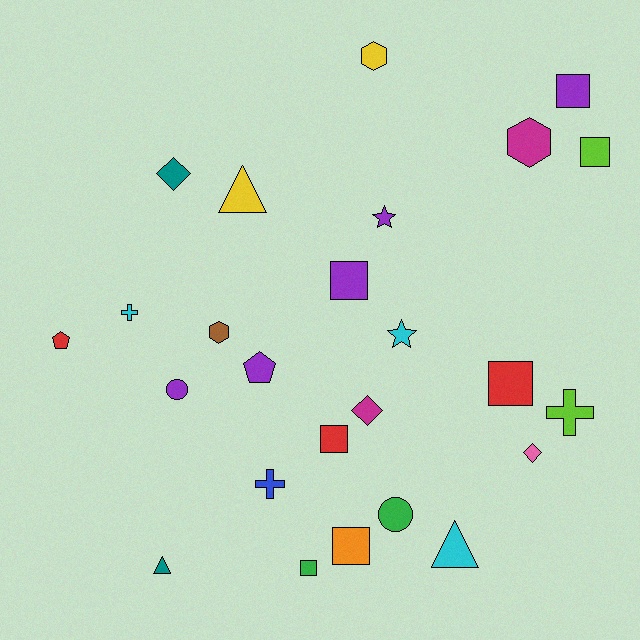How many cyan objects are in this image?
There are 3 cyan objects.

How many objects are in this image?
There are 25 objects.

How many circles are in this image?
There are 2 circles.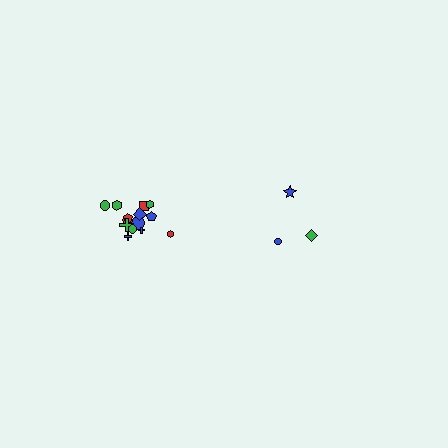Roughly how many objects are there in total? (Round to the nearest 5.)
Roughly 20 objects in total.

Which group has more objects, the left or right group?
The left group.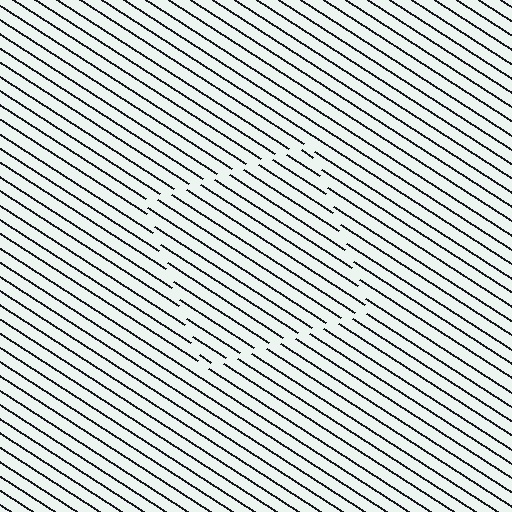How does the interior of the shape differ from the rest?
The interior of the shape contains the same grating, shifted by half a period — the contour is defined by the phase discontinuity where line-ends from the inner and outer gratings abut.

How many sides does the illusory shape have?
4 sides — the line-ends trace a square.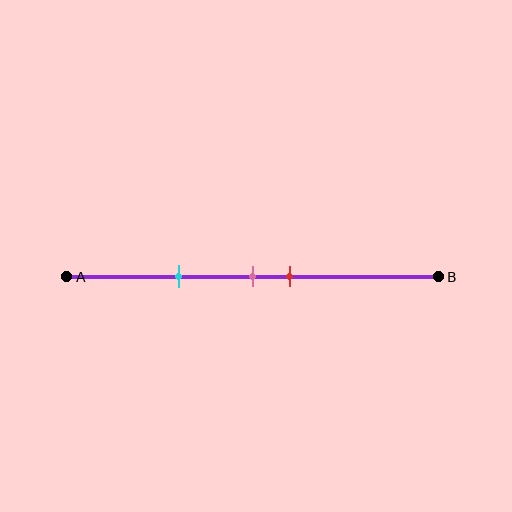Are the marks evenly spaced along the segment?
No, the marks are not evenly spaced.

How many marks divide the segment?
There are 3 marks dividing the segment.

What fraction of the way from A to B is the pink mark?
The pink mark is approximately 50% (0.5) of the way from A to B.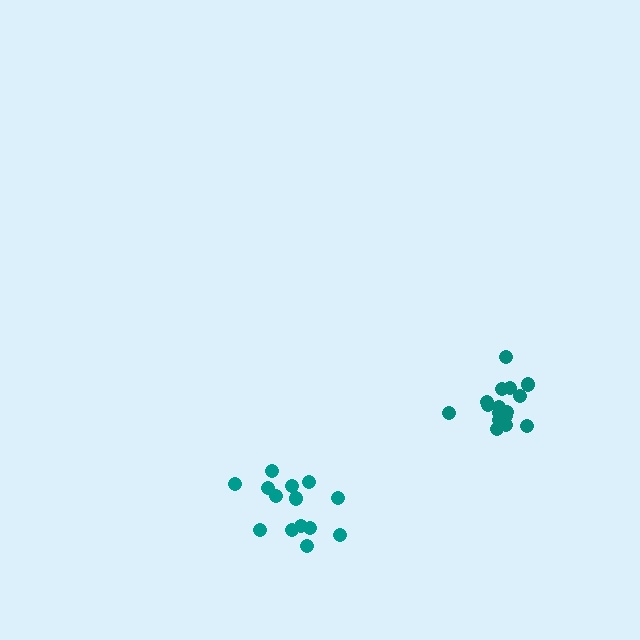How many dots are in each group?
Group 1: 17 dots, Group 2: 14 dots (31 total).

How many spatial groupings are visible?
There are 2 spatial groupings.